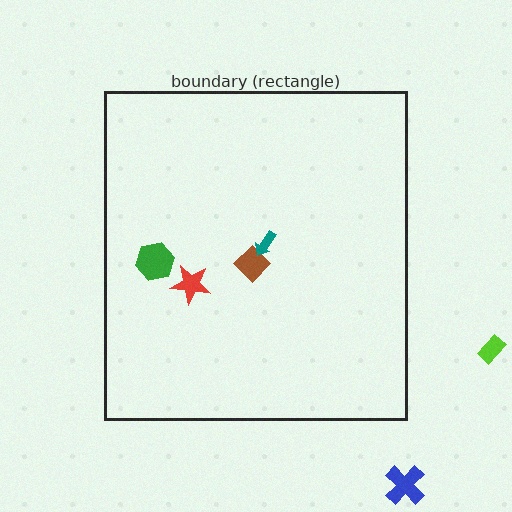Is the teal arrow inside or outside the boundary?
Inside.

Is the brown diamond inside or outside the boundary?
Inside.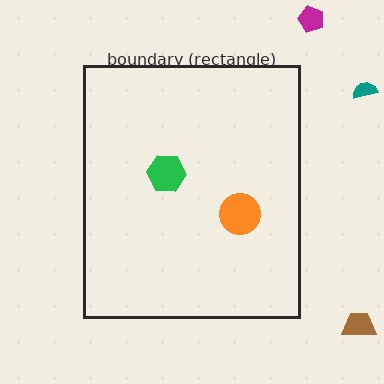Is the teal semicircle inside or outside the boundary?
Outside.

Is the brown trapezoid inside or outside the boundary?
Outside.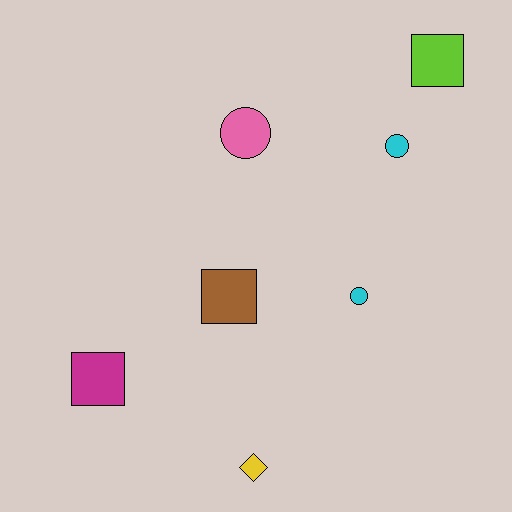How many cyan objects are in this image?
There are 2 cyan objects.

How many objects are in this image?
There are 7 objects.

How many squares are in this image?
There are 3 squares.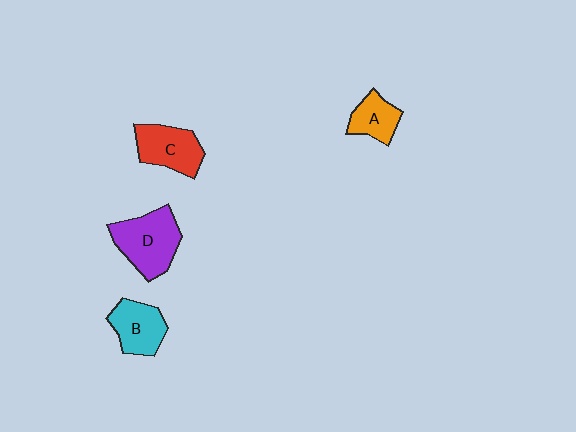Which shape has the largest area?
Shape D (purple).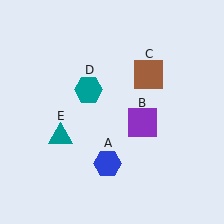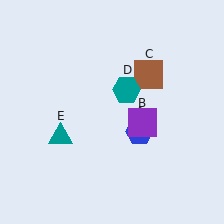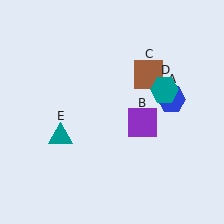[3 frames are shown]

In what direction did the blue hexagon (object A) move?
The blue hexagon (object A) moved up and to the right.